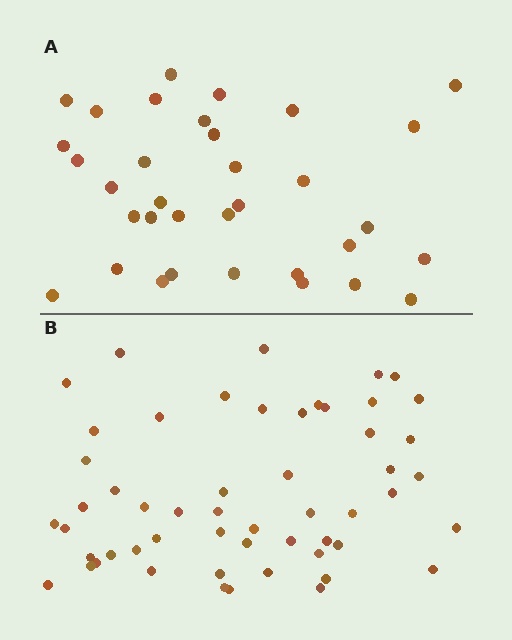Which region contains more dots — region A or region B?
Region B (the bottom region) has more dots.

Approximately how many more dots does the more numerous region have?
Region B has approximately 20 more dots than region A.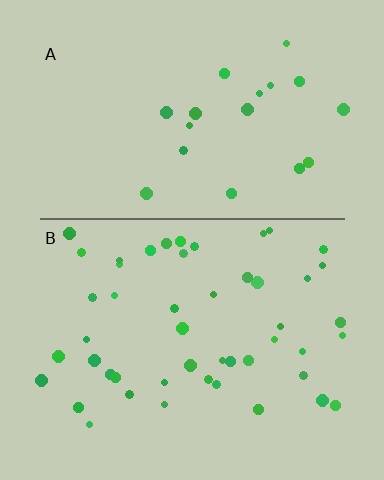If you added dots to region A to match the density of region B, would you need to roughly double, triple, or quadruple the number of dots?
Approximately triple.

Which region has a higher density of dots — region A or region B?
B (the bottom).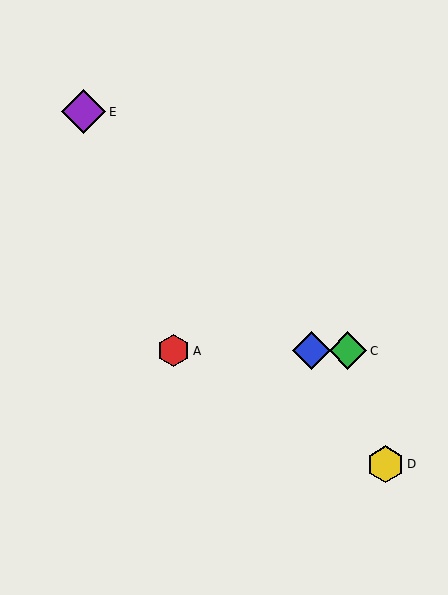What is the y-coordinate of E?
Object E is at y≈112.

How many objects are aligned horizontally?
3 objects (A, B, C) are aligned horizontally.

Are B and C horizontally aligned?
Yes, both are at y≈351.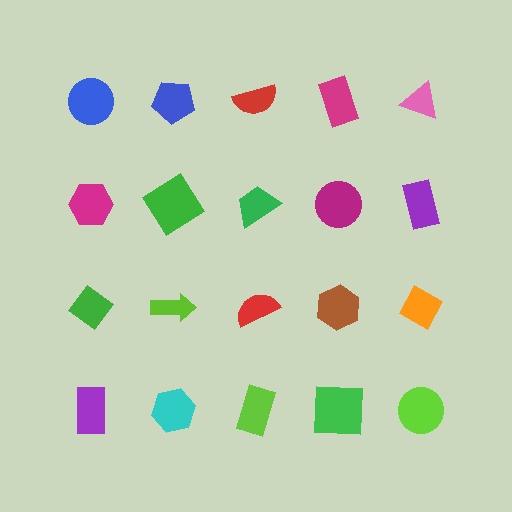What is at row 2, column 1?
A magenta hexagon.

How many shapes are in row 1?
5 shapes.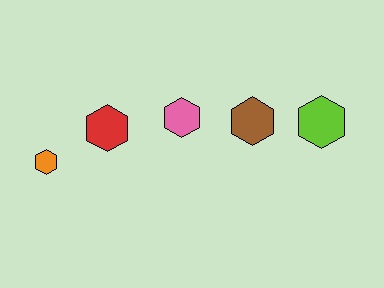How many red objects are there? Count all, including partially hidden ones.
There is 1 red object.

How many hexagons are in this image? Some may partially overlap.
There are 5 hexagons.